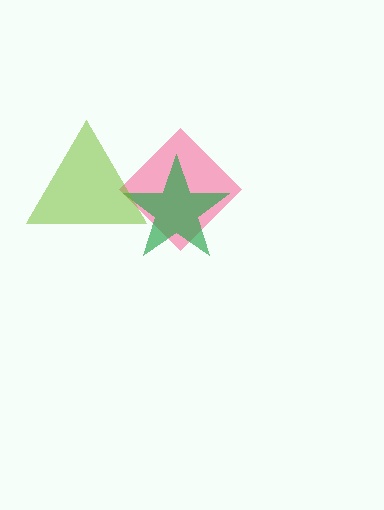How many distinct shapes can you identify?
There are 3 distinct shapes: a pink diamond, a green star, a lime triangle.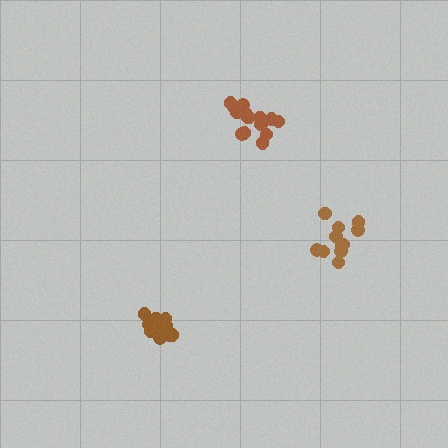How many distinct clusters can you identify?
There are 3 distinct clusters.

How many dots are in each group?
Group 1: 13 dots, Group 2: 17 dots, Group 3: 11 dots (41 total).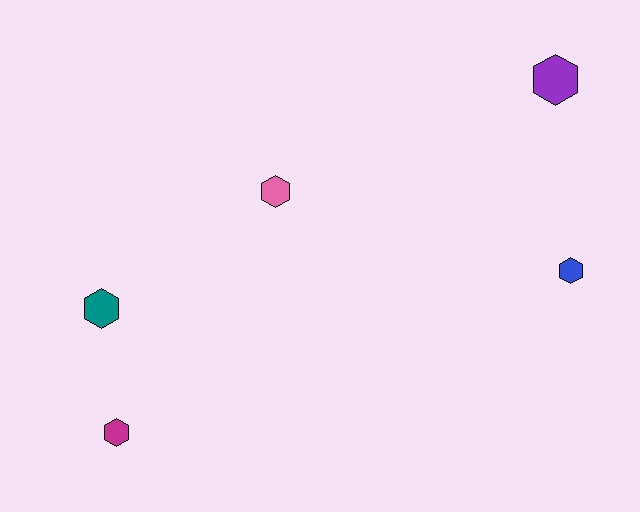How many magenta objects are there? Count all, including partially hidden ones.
There is 1 magenta object.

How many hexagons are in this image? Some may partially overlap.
There are 5 hexagons.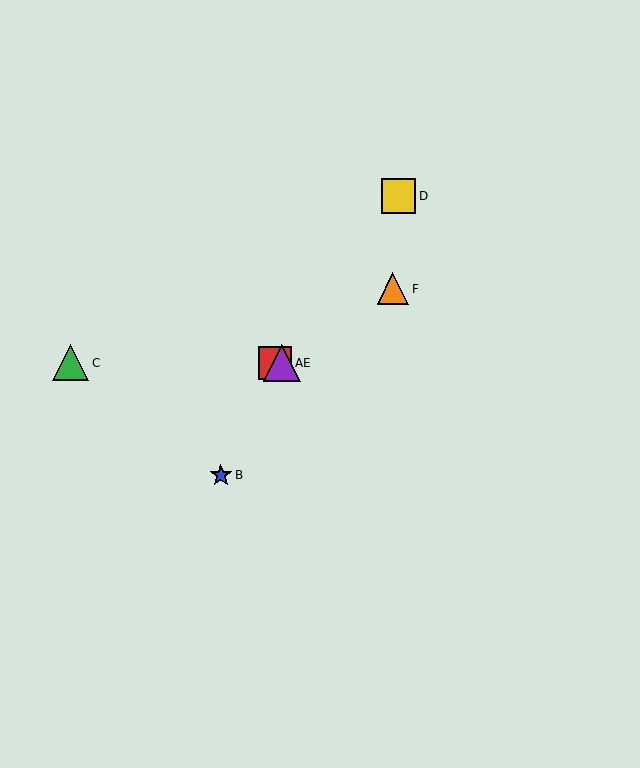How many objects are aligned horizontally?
3 objects (A, C, E) are aligned horizontally.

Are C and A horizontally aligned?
Yes, both are at y≈363.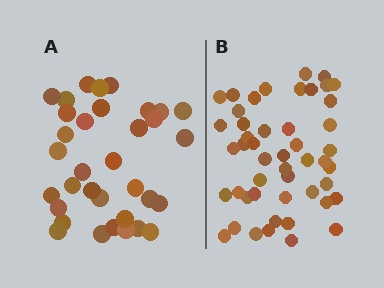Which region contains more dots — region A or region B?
Region B (the right region) has more dots.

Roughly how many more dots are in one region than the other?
Region B has approximately 15 more dots than region A.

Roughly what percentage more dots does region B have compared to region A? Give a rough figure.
About 40% more.